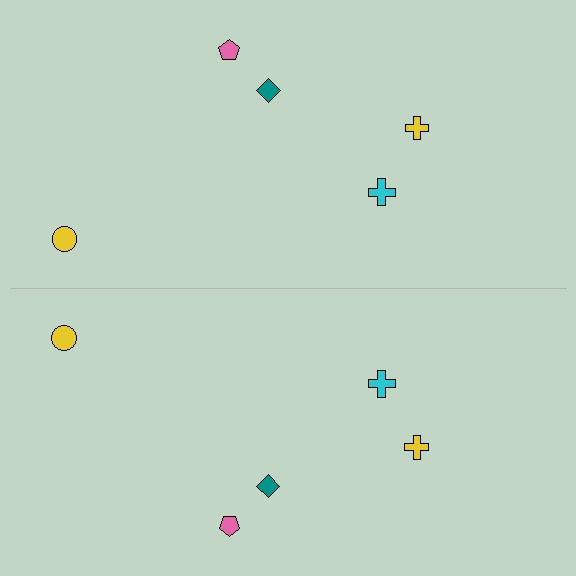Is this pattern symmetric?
Yes, this pattern has bilateral (reflection) symmetry.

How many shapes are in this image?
There are 10 shapes in this image.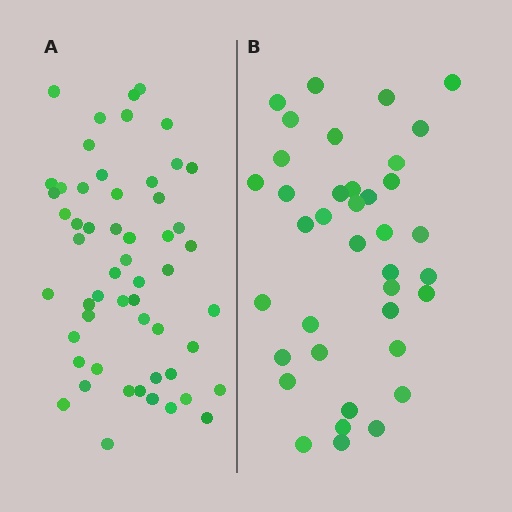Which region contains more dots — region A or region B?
Region A (the left region) has more dots.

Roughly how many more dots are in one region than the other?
Region A has approximately 15 more dots than region B.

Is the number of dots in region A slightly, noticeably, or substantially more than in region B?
Region A has noticeably more, but not dramatically so. The ratio is roughly 1.4 to 1.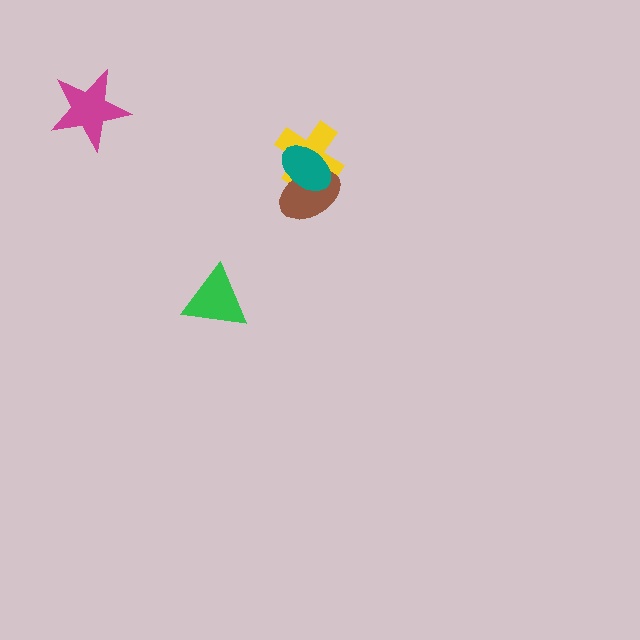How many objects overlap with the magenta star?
0 objects overlap with the magenta star.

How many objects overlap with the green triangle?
0 objects overlap with the green triangle.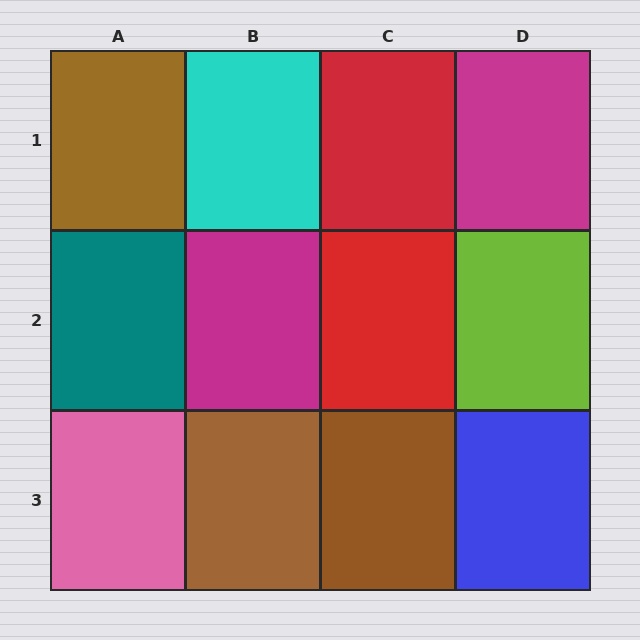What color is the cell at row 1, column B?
Cyan.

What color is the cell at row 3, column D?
Blue.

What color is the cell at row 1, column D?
Magenta.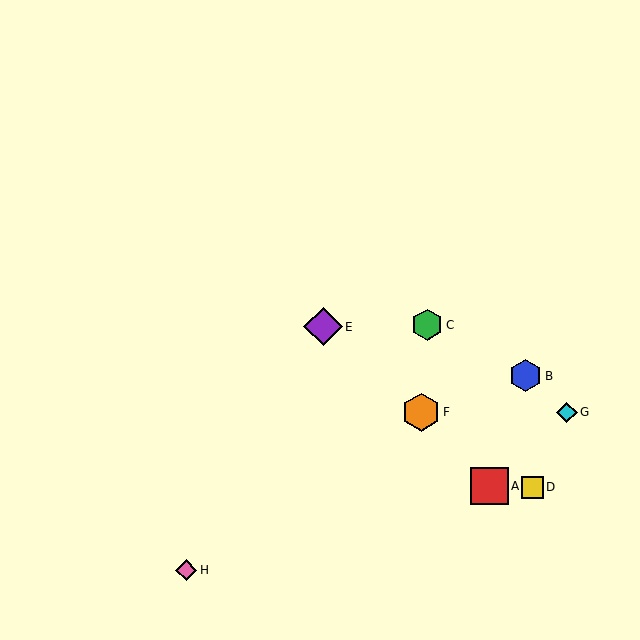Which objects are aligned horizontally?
Objects F, G are aligned horizontally.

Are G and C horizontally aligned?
No, G is at y≈412 and C is at y≈325.